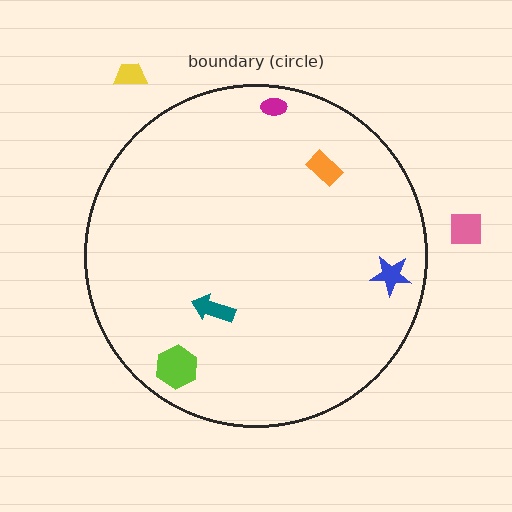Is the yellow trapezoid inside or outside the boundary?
Outside.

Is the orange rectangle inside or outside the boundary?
Inside.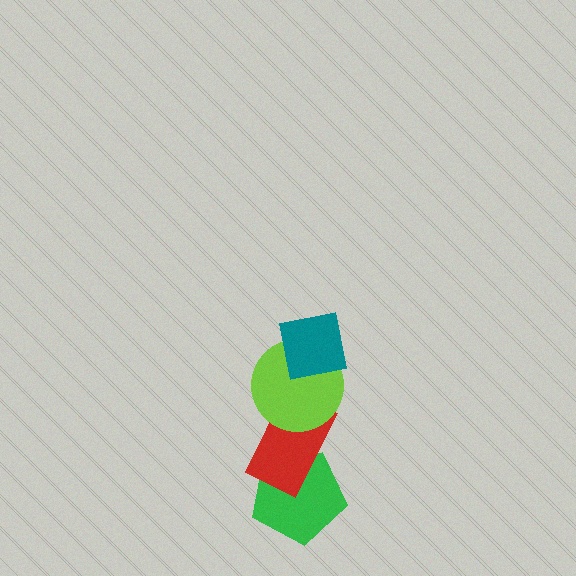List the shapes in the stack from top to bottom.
From top to bottom: the teal square, the lime circle, the red rectangle, the green pentagon.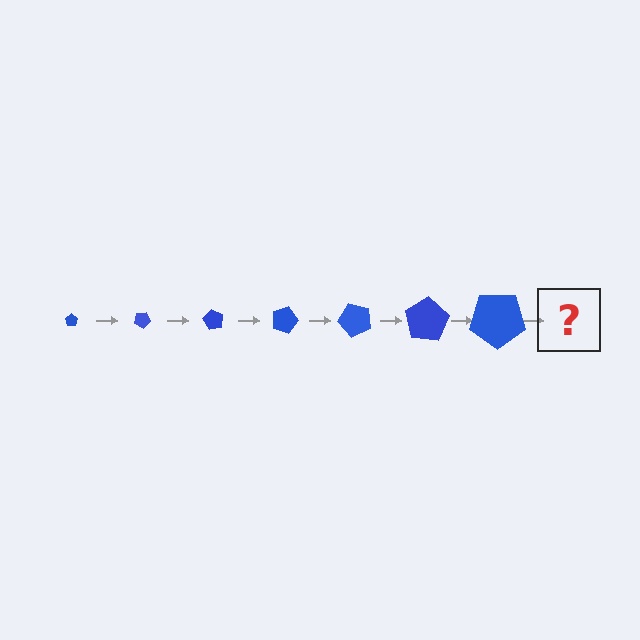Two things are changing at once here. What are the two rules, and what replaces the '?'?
The two rules are that the pentagon grows larger each step and it rotates 30 degrees each step. The '?' should be a pentagon, larger than the previous one and rotated 210 degrees from the start.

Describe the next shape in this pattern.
It should be a pentagon, larger than the previous one and rotated 210 degrees from the start.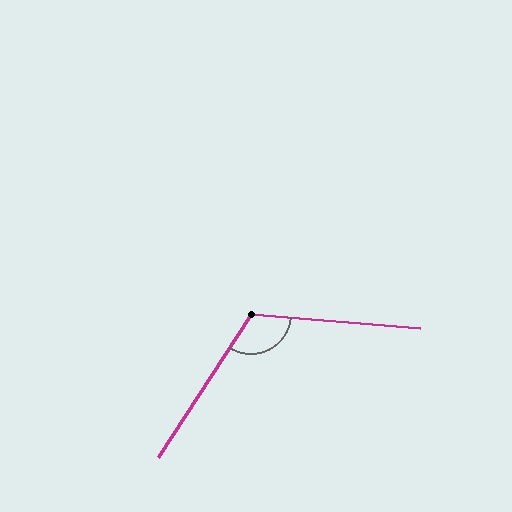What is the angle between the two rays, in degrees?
Approximately 118 degrees.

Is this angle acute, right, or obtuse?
It is obtuse.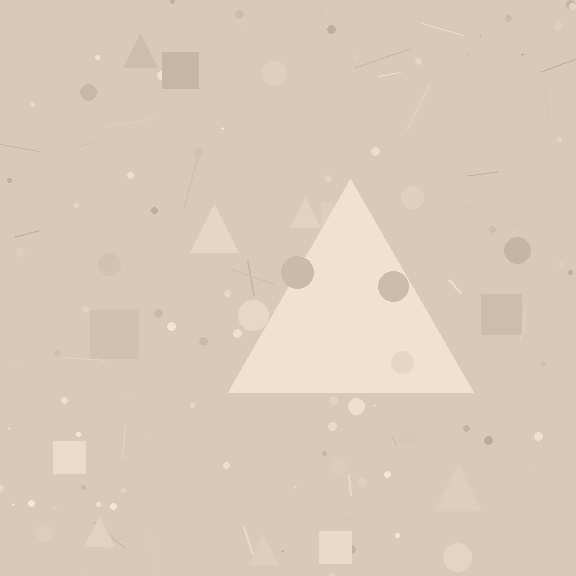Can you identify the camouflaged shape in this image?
The camouflaged shape is a triangle.